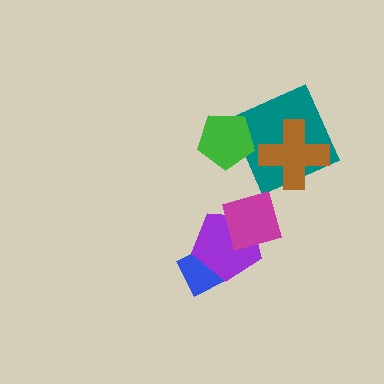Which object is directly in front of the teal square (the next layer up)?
The brown cross is directly in front of the teal square.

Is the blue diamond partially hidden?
Yes, it is partially covered by another shape.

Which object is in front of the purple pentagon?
The magenta diamond is in front of the purple pentagon.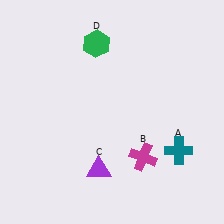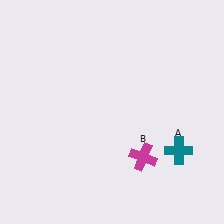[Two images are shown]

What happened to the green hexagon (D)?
The green hexagon (D) was removed in Image 2. It was in the top-left area of Image 1.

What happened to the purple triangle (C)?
The purple triangle (C) was removed in Image 2. It was in the bottom-left area of Image 1.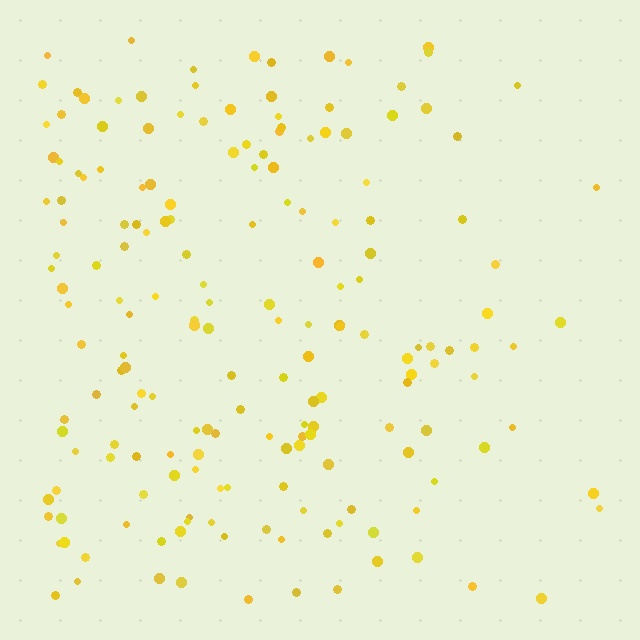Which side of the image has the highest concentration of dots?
The left.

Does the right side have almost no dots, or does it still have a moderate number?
Still a moderate number, just noticeably fewer than the left.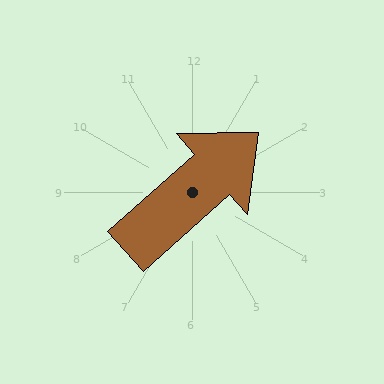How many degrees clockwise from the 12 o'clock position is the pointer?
Approximately 48 degrees.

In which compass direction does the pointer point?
Northeast.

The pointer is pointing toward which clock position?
Roughly 2 o'clock.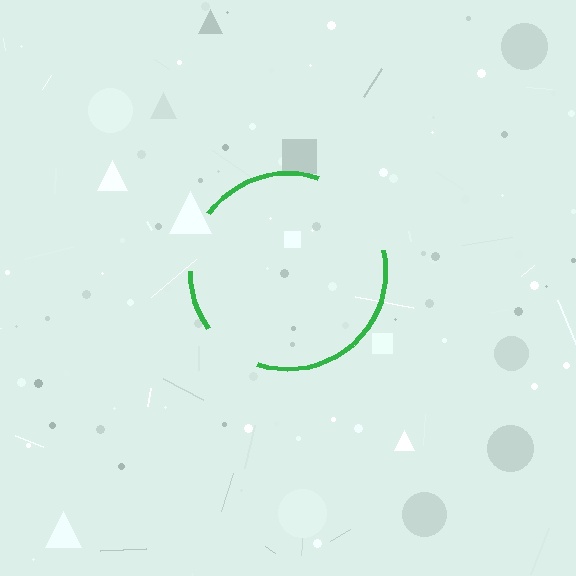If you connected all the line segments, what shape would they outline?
They would outline a circle.